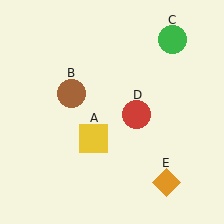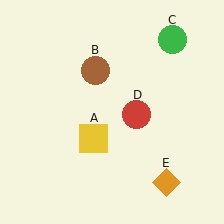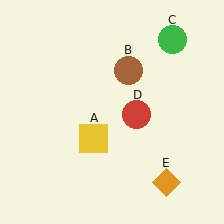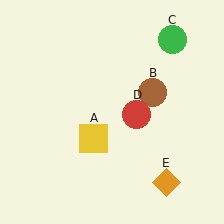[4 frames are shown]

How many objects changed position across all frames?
1 object changed position: brown circle (object B).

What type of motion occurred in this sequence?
The brown circle (object B) rotated clockwise around the center of the scene.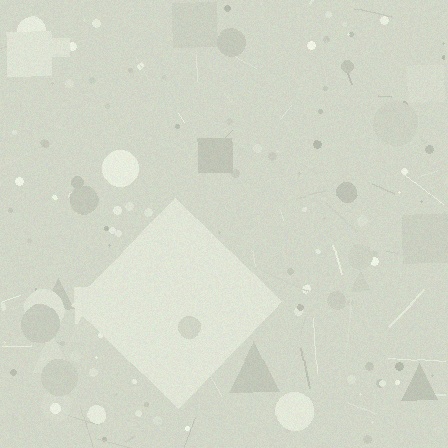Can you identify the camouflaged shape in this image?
The camouflaged shape is a diamond.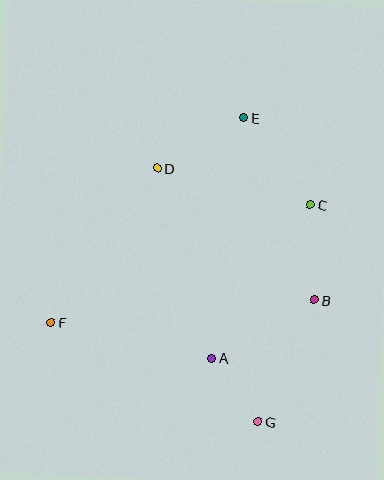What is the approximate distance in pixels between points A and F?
The distance between A and F is approximately 165 pixels.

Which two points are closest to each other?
Points A and G are closest to each other.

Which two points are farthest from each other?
Points E and G are farthest from each other.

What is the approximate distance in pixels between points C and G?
The distance between C and G is approximately 223 pixels.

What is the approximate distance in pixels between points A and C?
The distance between A and C is approximately 182 pixels.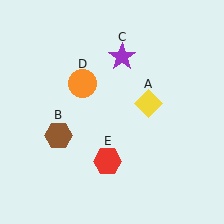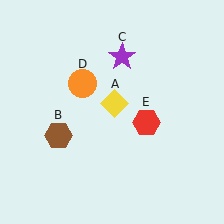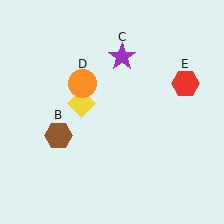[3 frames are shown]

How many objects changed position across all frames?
2 objects changed position: yellow diamond (object A), red hexagon (object E).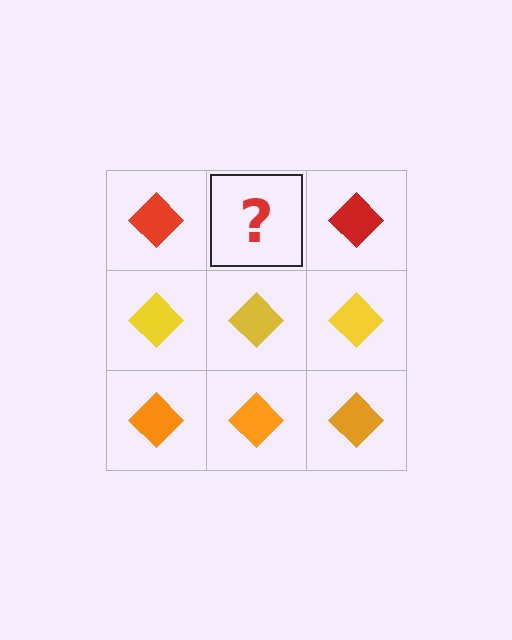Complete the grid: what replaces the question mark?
The question mark should be replaced with a red diamond.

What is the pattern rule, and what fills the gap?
The rule is that each row has a consistent color. The gap should be filled with a red diamond.